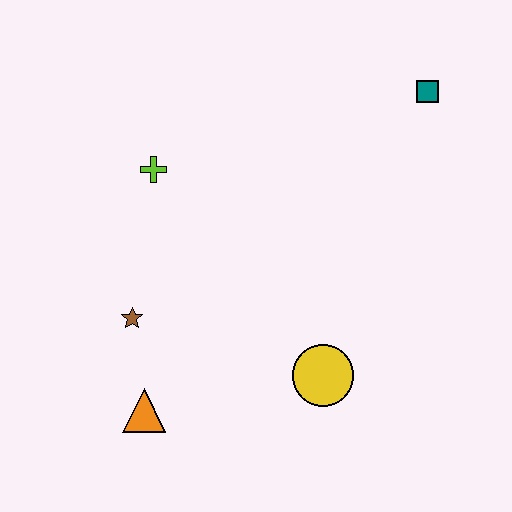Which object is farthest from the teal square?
The orange triangle is farthest from the teal square.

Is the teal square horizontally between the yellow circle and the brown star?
No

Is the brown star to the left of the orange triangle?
Yes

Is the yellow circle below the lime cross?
Yes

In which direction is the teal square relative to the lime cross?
The teal square is to the right of the lime cross.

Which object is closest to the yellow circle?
The orange triangle is closest to the yellow circle.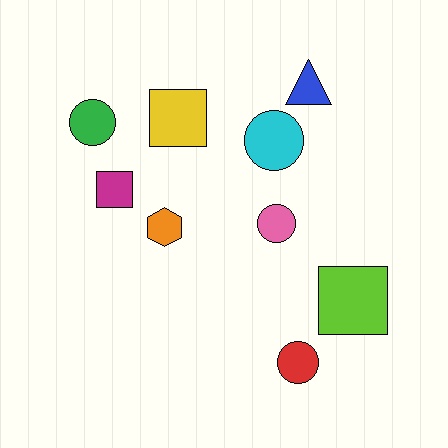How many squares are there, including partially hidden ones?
There are 3 squares.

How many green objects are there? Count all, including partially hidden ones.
There is 1 green object.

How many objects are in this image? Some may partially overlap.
There are 9 objects.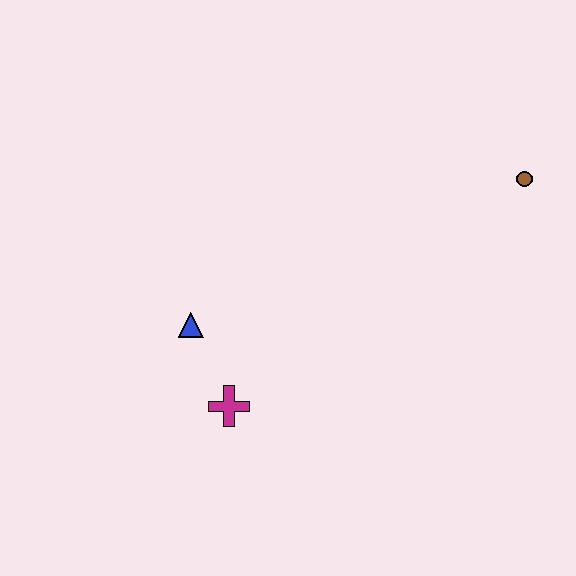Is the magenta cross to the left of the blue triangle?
No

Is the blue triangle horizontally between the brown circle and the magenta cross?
No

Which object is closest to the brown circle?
The blue triangle is closest to the brown circle.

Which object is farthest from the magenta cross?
The brown circle is farthest from the magenta cross.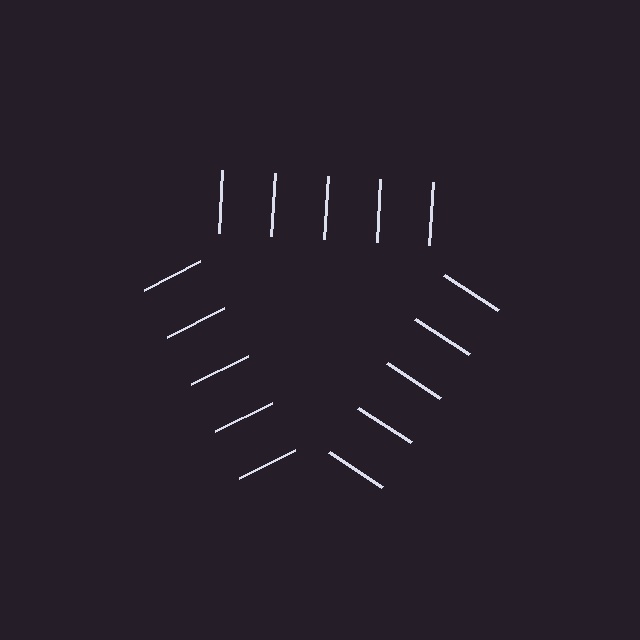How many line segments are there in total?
15 — 5 along each of the 3 edges.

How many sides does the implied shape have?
3 sides — the line-ends trace a triangle.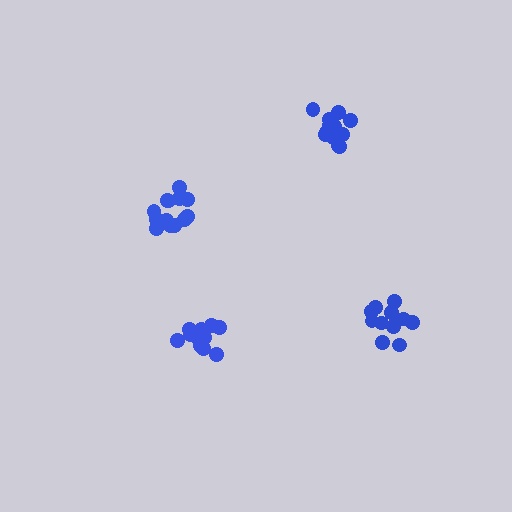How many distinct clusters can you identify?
There are 4 distinct clusters.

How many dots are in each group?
Group 1: 15 dots, Group 2: 13 dots, Group 3: 14 dots, Group 4: 11 dots (53 total).